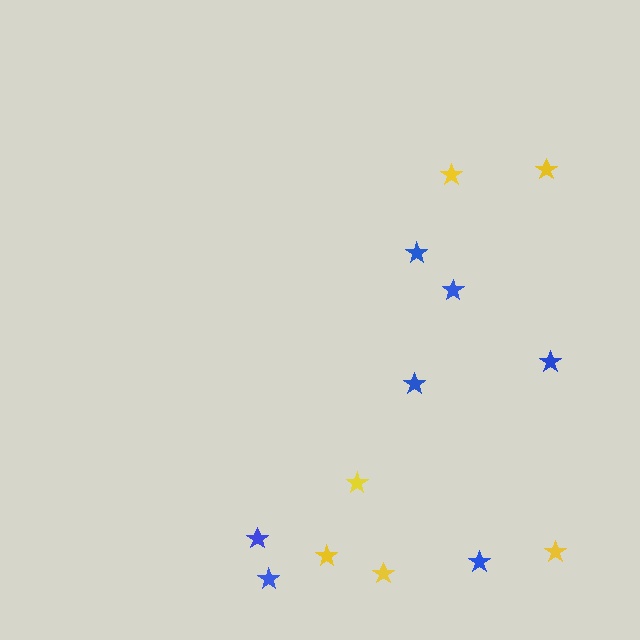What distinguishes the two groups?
There are 2 groups: one group of blue stars (7) and one group of yellow stars (6).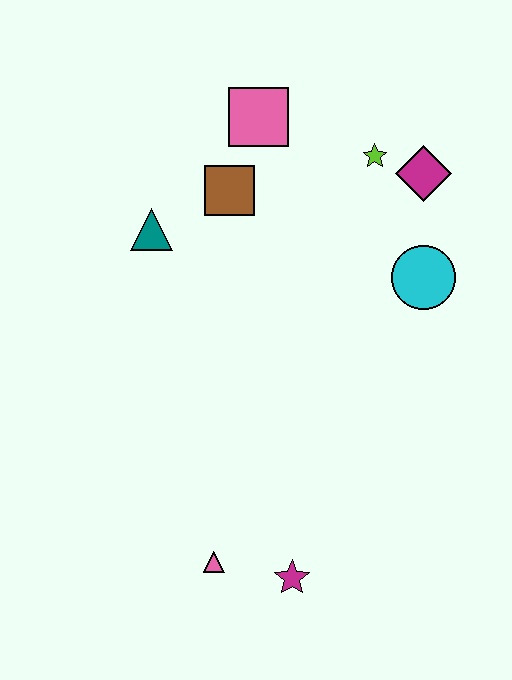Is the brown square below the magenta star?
No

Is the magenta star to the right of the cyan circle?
No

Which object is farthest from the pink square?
The magenta star is farthest from the pink square.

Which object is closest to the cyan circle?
The magenta diamond is closest to the cyan circle.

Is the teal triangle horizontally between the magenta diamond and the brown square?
No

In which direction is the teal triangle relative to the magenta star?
The teal triangle is above the magenta star.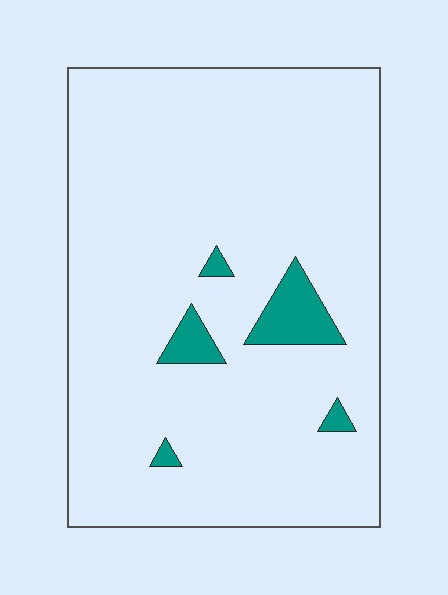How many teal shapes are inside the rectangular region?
5.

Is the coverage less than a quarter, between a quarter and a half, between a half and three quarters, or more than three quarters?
Less than a quarter.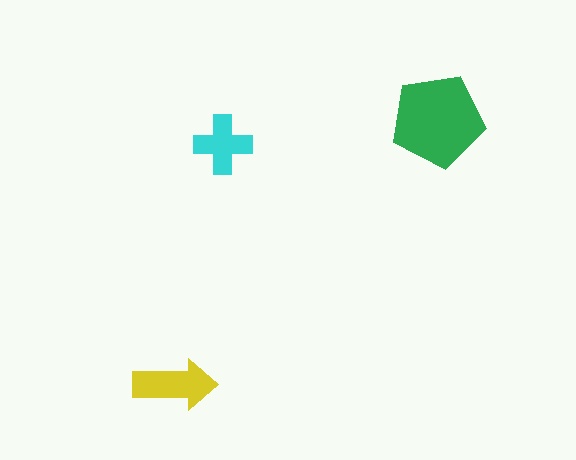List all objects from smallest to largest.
The cyan cross, the yellow arrow, the green pentagon.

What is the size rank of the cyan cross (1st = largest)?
3rd.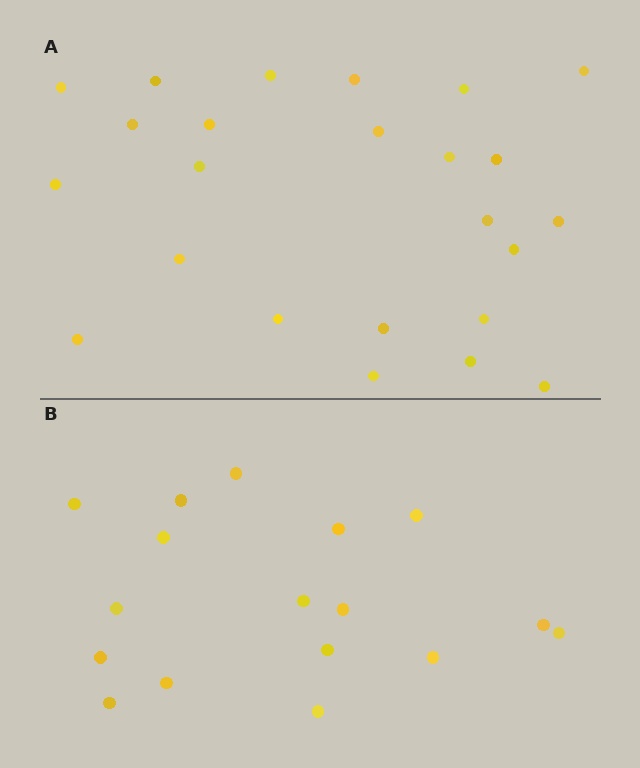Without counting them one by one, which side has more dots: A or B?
Region A (the top region) has more dots.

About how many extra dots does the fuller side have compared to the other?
Region A has roughly 8 or so more dots than region B.